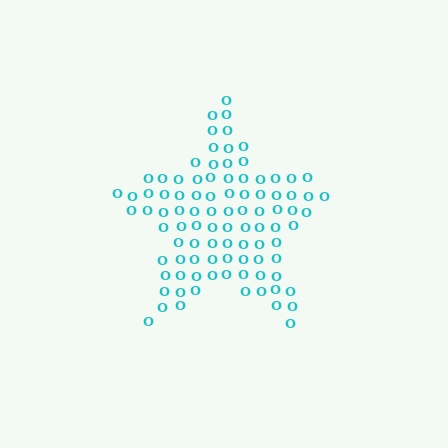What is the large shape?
The large shape is a star.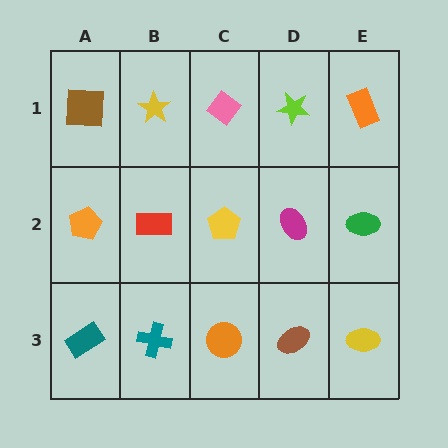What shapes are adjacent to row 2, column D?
A lime star (row 1, column D), a brown ellipse (row 3, column D), a yellow pentagon (row 2, column C), a green ellipse (row 2, column E).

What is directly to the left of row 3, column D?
An orange circle.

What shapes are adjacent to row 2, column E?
An orange rectangle (row 1, column E), a yellow ellipse (row 3, column E), a magenta ellipse (row 2, column D).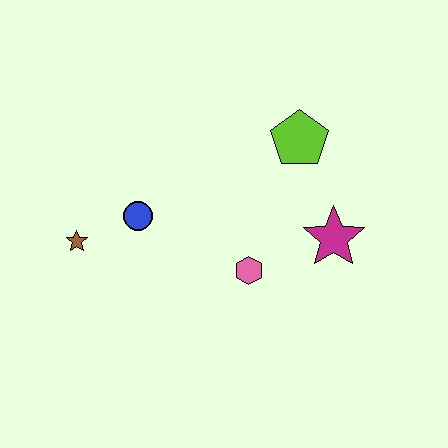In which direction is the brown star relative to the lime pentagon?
The brown star is to the left of the lime pentagon.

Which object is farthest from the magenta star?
The brown star is farthest from the magenta star.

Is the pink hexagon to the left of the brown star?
No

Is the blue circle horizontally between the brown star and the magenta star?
Yes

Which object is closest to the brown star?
The blue circle is closest to the brown star.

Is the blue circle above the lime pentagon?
No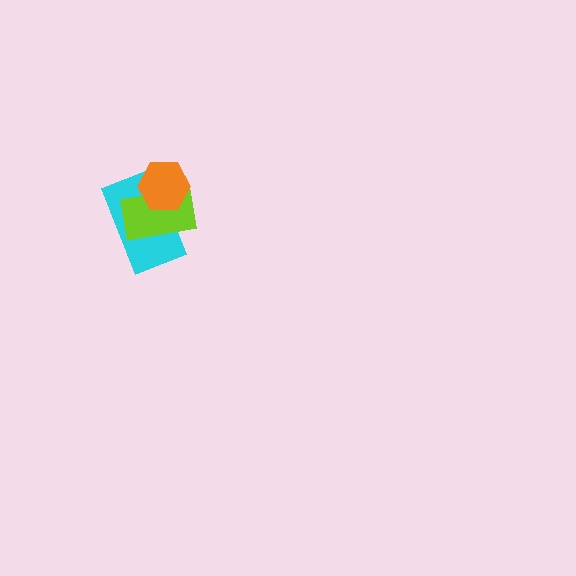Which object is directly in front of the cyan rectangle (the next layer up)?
The lime rectangle is directly in front of the cyan rectangle.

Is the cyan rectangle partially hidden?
Yes, it is partially covered by another shape.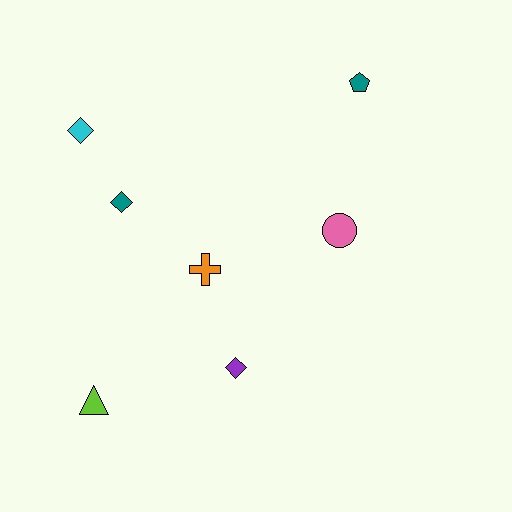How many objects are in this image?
There are 7 objects.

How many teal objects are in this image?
There are 2 teal objects.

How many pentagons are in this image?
There is 1 pentagon.